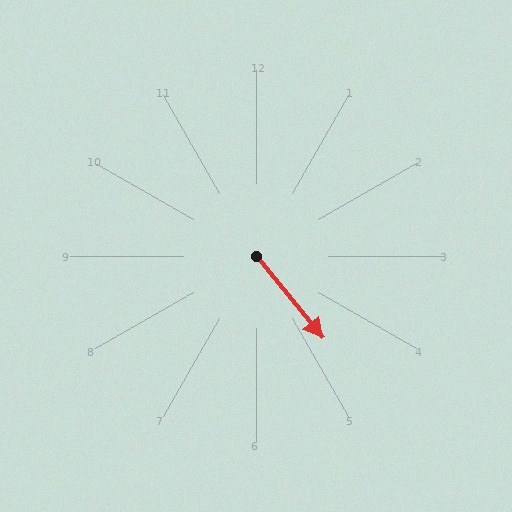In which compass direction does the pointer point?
Southeast.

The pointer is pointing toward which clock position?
Roughly 5 o'clock.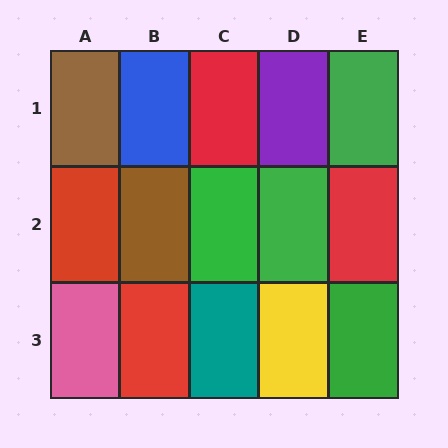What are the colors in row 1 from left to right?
Brown, blue, red, purple, green.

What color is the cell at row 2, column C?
Green.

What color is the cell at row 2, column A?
Red.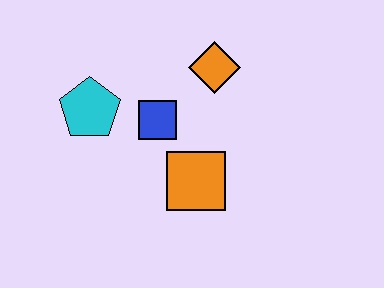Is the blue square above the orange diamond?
No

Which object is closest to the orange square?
The blue square is closest to the orange square.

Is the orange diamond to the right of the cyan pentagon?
Yes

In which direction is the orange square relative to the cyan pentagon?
The orange square is to the right of the cyan pentagon.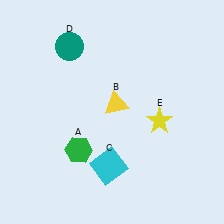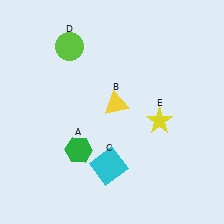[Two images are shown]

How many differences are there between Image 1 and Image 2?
There is 1 difference between the two images.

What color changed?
The circle (D) changed from teal in Image 1 to lime in Image 2.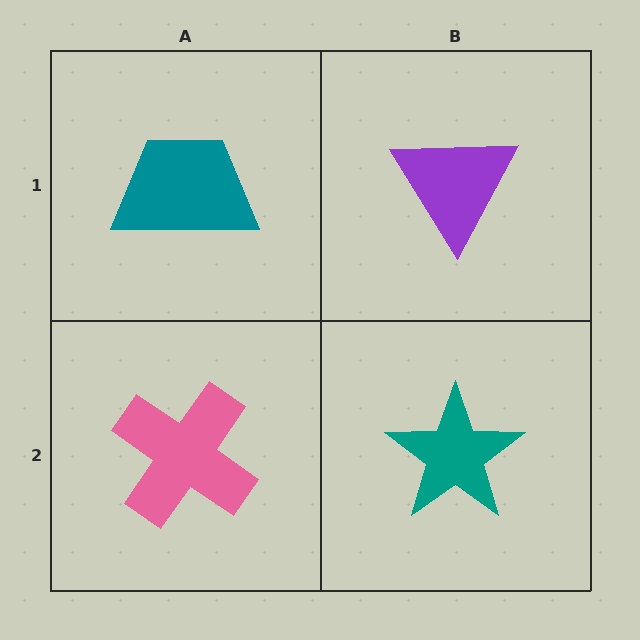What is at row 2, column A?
A pink cross.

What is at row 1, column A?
A teal trapezoid.